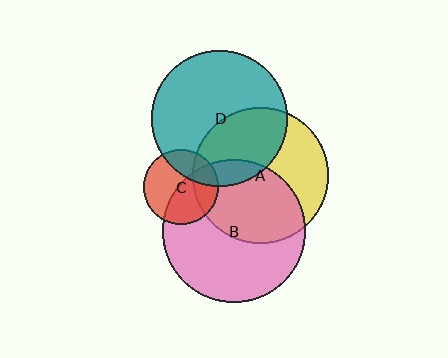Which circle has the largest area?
Circle B (pink).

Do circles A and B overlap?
Yes.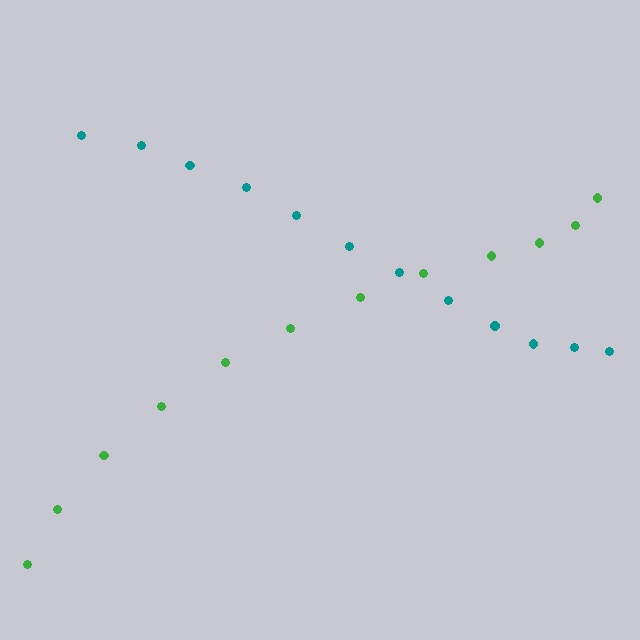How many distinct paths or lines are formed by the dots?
There are 2 distinct paths.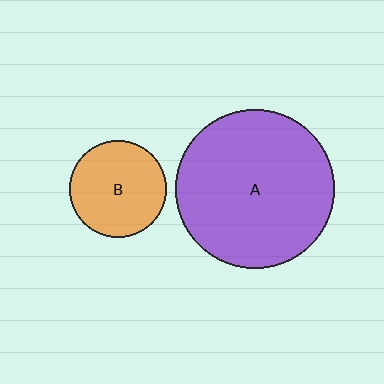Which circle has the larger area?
Circle A (purple).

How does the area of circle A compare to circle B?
Approximately 2.7 times.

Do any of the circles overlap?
No, none of the circles overlap.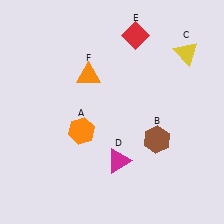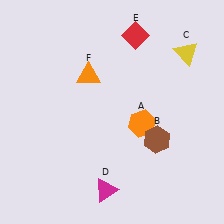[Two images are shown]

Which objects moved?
The objects that moved are: the orange hexagon (A), the magenta triangle (D).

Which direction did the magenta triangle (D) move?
The magenta triangle (D) moved down.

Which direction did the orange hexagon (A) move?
The orange hexagon (A) moved right.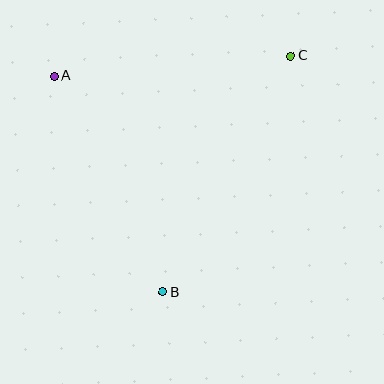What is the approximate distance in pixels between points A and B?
The distance between A and B is approximately 242 pixels.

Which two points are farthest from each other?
Points B and C are farthest from each other.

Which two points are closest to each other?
Points A and C are closest to each other.